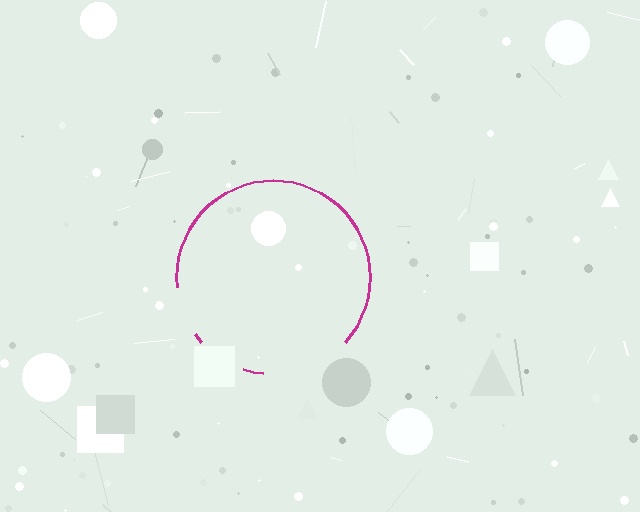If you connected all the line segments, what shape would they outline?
They would outline a circle.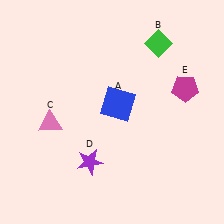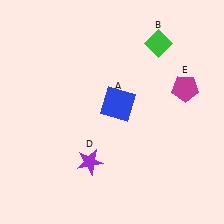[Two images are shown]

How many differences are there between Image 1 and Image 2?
There is 1 difference between the two images.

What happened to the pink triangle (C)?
The pink triangle (C) was removed in Image 2. It was in the bottom-left area of Image 1.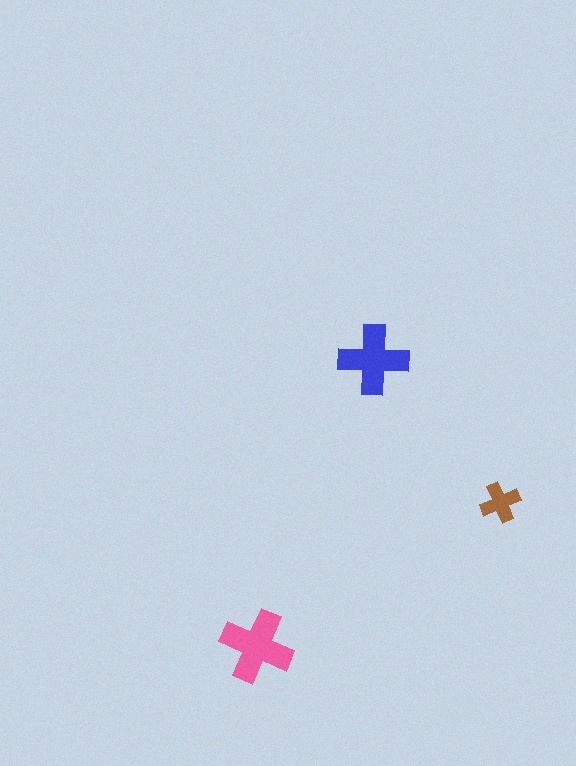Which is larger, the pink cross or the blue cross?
The pink one.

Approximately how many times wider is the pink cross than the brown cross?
About 2 times wider.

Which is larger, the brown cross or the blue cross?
The blue one.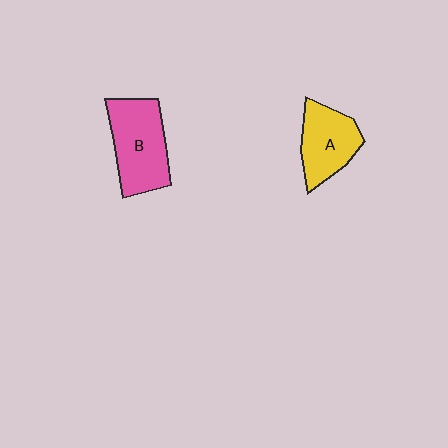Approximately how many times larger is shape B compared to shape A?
Approximately 1.3 times.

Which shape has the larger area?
Shape B (pink).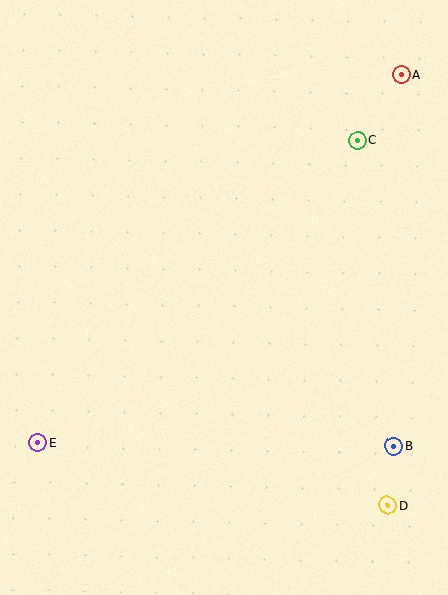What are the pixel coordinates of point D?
Point D is at (387, 505).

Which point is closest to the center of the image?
Point C at (358, 140) is closest to the center.